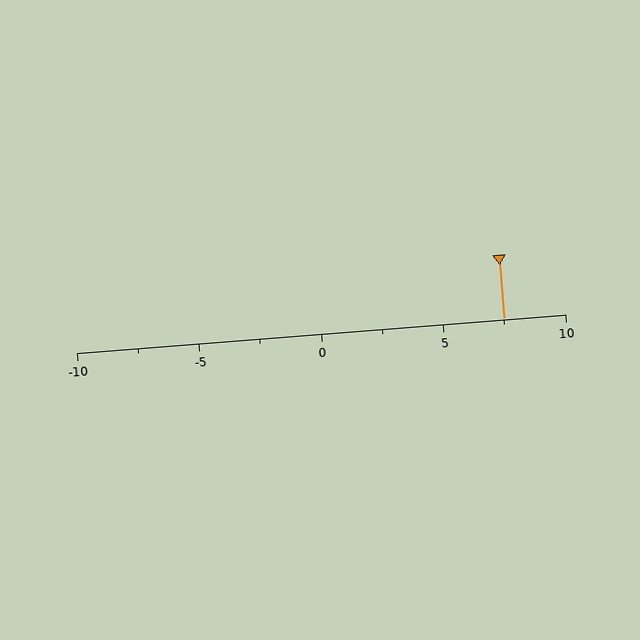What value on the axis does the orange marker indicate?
The marker indicates approximately 7.5.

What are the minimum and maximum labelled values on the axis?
The axis runs from -10 to 10.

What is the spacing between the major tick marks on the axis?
The major ticks are spaced 5 apart.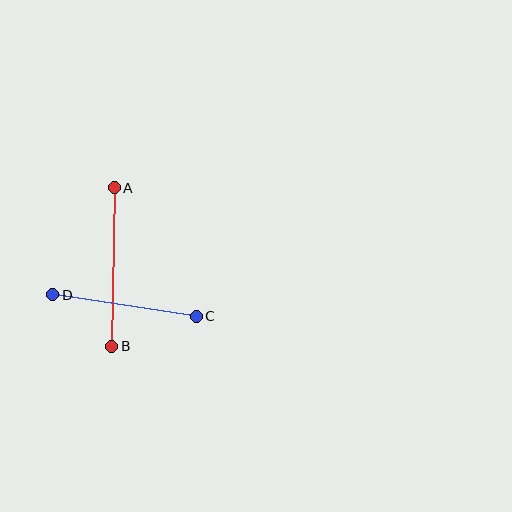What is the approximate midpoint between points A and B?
The midpoint is at approximately (113, 267) pixels.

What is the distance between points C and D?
The distance is approximately 145 pixels.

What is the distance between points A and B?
The distance is approximately 159 pixels.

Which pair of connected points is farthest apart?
Points A and B are farthest apart.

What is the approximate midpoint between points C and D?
The midpoint is at approximately (124, 306) pixels.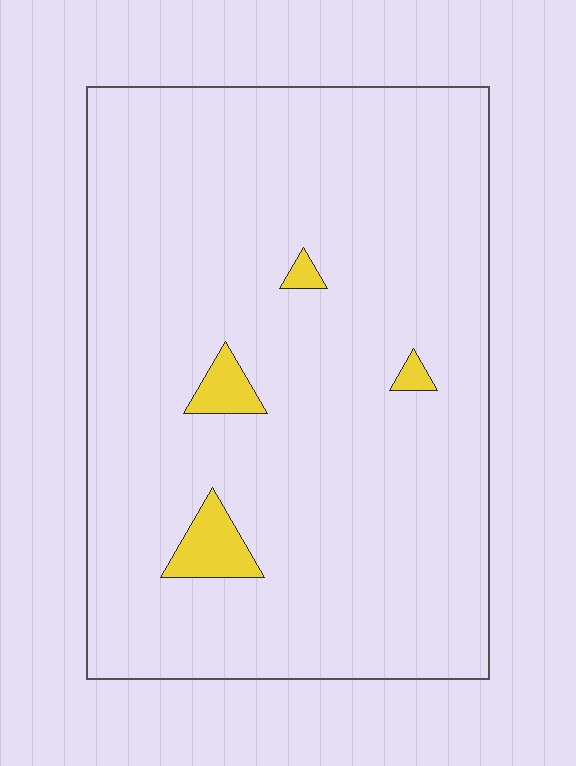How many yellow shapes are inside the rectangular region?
4.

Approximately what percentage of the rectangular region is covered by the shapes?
Approximately 5%.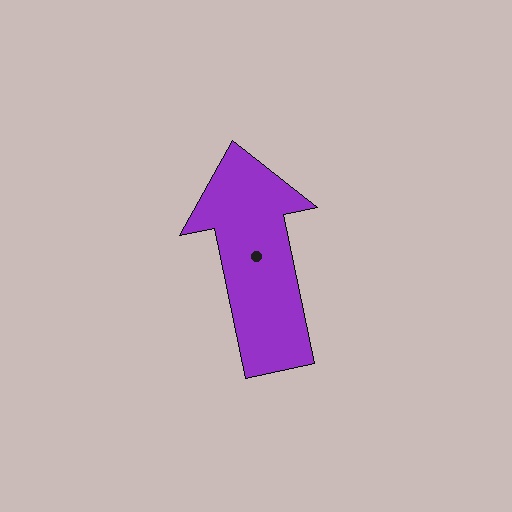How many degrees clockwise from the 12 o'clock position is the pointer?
Approximately 348 degrees.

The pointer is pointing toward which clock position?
Roughly 12 o'clock.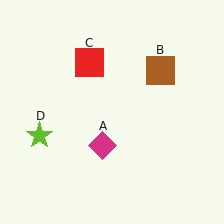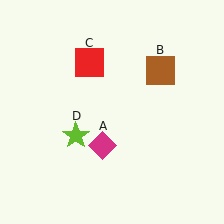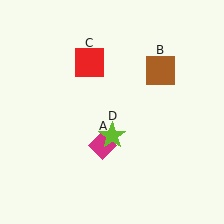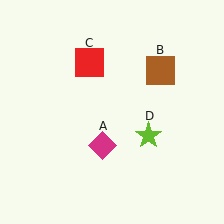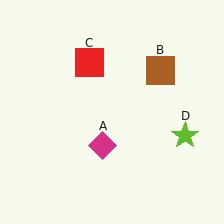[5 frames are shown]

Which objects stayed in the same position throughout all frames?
Magenta diamond (object A) and brown square (object B) and red square (object C) remained stationary.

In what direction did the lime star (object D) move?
The lime star (object D) moved right.